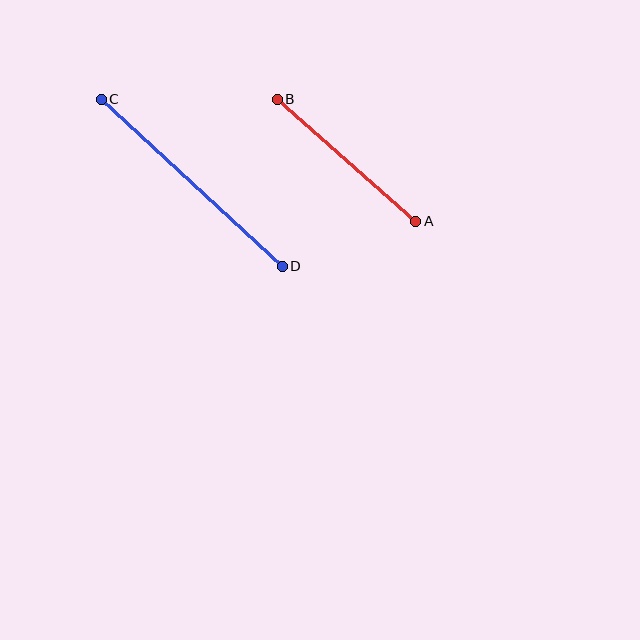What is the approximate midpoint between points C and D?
The midpoint is at approximately (192, 183) pixels.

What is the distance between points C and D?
The distance is approximately 246 pixels.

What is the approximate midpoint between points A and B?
The midpoint is at approximately (346, 160) pixels.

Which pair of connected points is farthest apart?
Points C and D are farthest apart.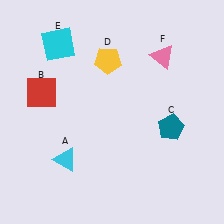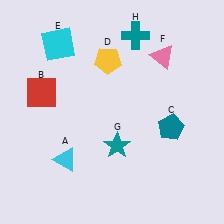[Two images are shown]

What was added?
A teal star (G), a teal cross (H) were added in Image 2.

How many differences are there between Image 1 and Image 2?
There are 2 differences between the two images.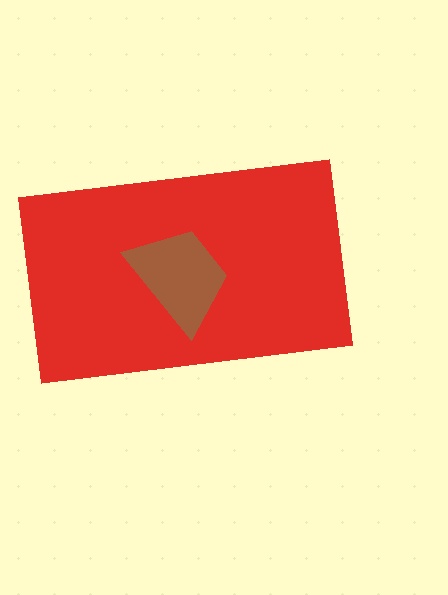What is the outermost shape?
The red rectangle.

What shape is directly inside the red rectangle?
The brown trapezoid.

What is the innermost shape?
The brown trapezoid.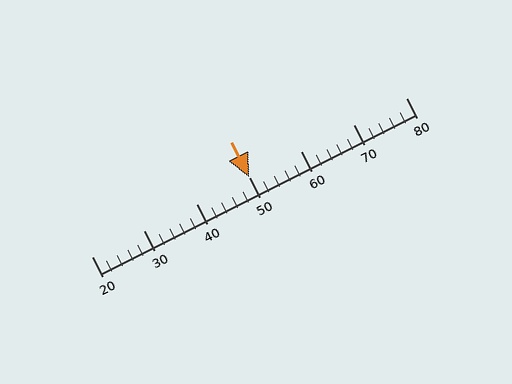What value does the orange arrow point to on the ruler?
The orange arrow points to approximately 50.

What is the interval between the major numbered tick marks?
The major tick marks are spaced 10 units apart.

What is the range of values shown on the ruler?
The ruler shows values from 20 to 80.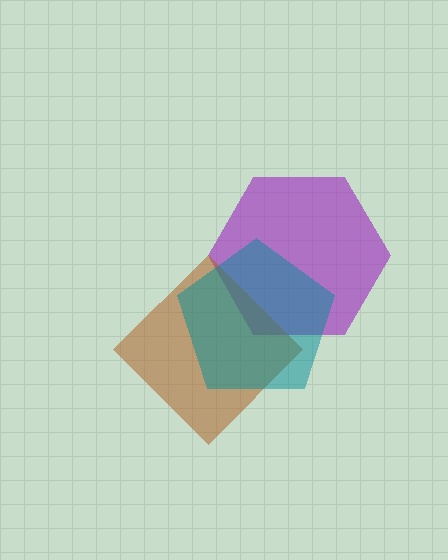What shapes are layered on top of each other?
The layered shapes are: a purple hexagon, a brown diamond, a teal pentagon.